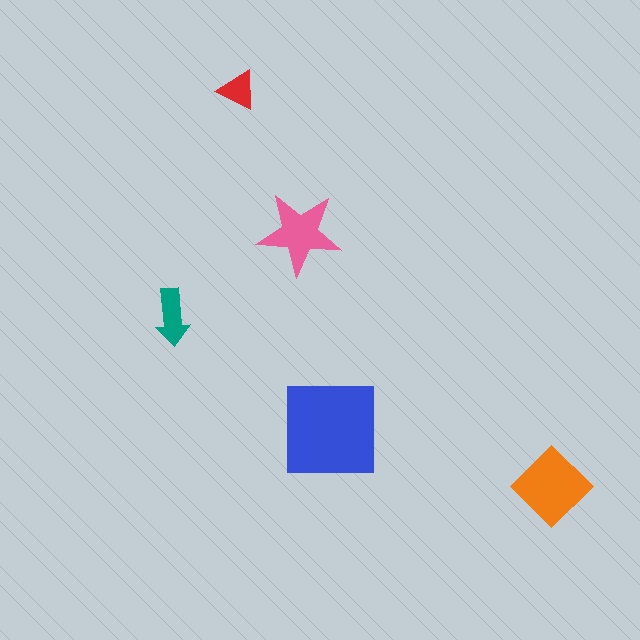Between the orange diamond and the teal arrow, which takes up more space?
The orange diamond.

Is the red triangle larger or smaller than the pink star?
Smaller.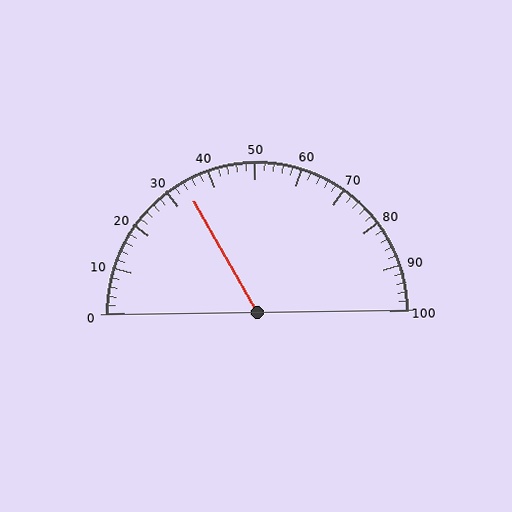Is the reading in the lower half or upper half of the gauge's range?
The reading is in the lower half of the range (0 to 100).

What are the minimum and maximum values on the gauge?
The gauge ranges from 0 to 100.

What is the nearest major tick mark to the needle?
The nearest major tick mark is 30.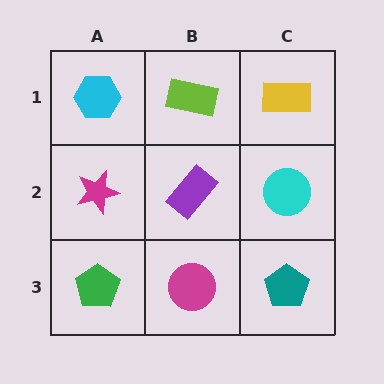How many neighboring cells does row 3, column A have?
2.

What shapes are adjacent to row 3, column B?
A purple rectangle (row 2, column B), a green pentagon (row 3, column A), a teal pentagon (row 3, column C).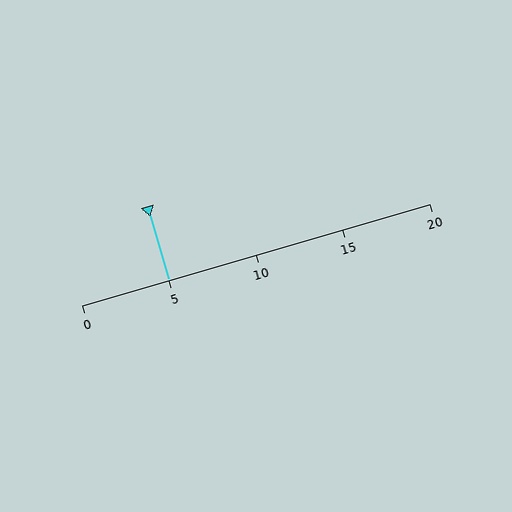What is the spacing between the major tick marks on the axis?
The major ticks are spaced 5 apart.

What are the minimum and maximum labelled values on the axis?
The axis runs from 0 to 20.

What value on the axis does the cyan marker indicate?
The marker indicates approximately 5.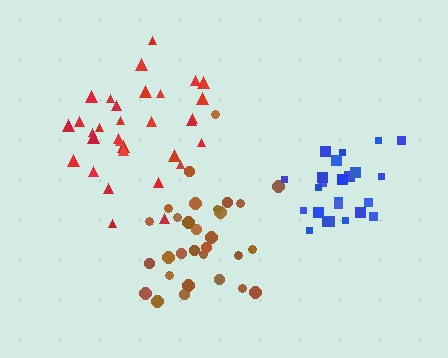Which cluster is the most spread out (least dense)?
Red.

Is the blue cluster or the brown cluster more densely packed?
Blue.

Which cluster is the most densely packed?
Blue.